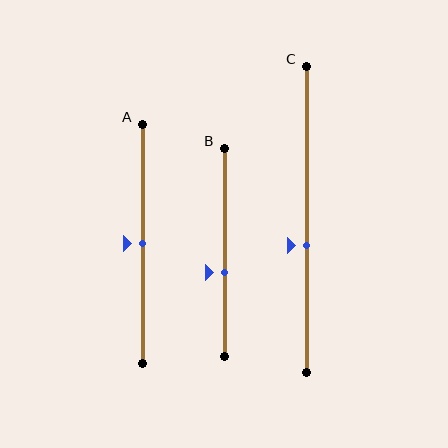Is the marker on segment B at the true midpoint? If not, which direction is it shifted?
No, the marker on segment B is shifted downward by about 9% of the segment length.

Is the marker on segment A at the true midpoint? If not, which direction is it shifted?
Yes, the marker on segment A is at the true midpoint.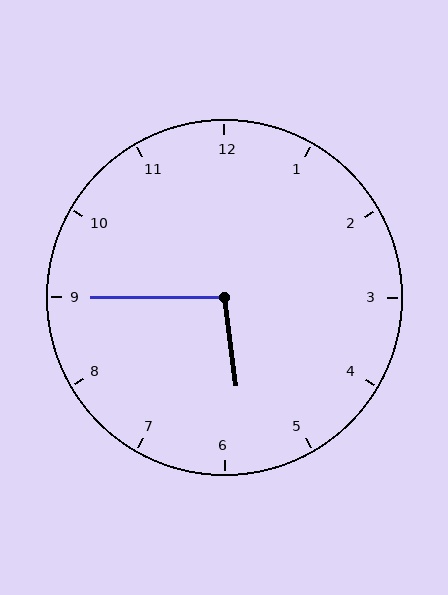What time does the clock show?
5:45.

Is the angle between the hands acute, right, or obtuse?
It is obtuse.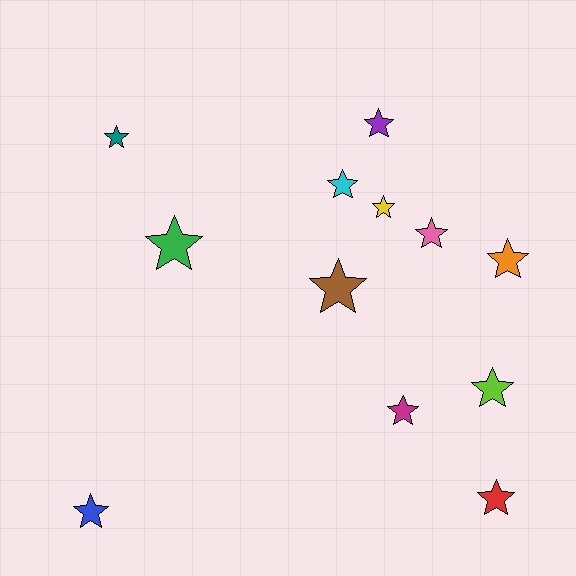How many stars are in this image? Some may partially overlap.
There are 12 stars.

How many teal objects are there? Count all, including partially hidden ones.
There is 1 teal object.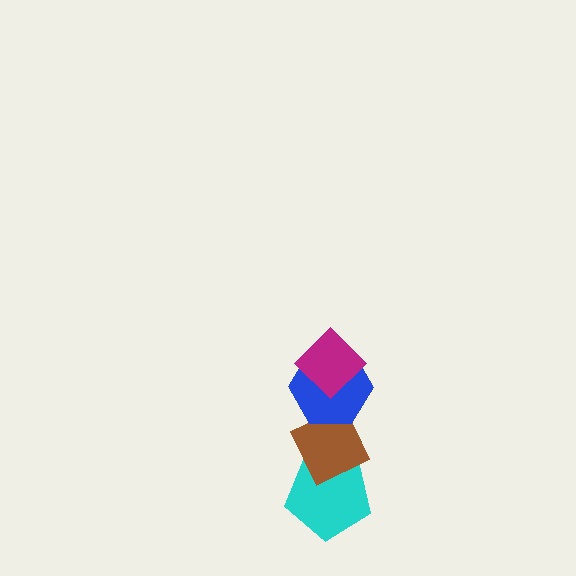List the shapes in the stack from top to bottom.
From top to bottom: the magenta diamond, the blue hexagon, the brown diamond, the cyan pentagon.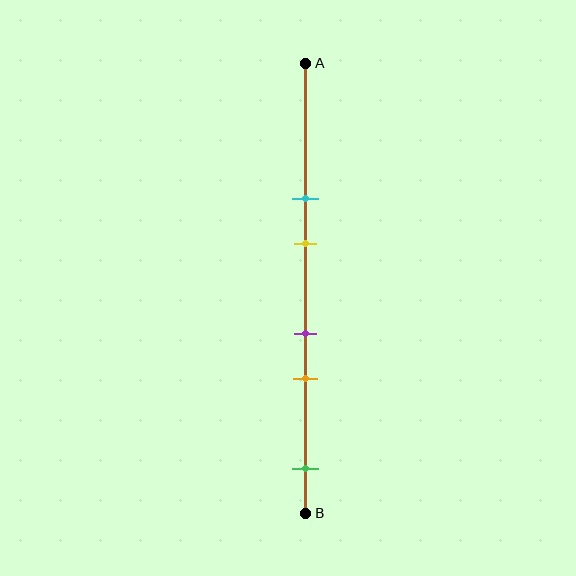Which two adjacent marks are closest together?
The purple and orange marks are the closest adjacent pair.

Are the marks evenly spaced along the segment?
No, the marks are not evenly spaced.